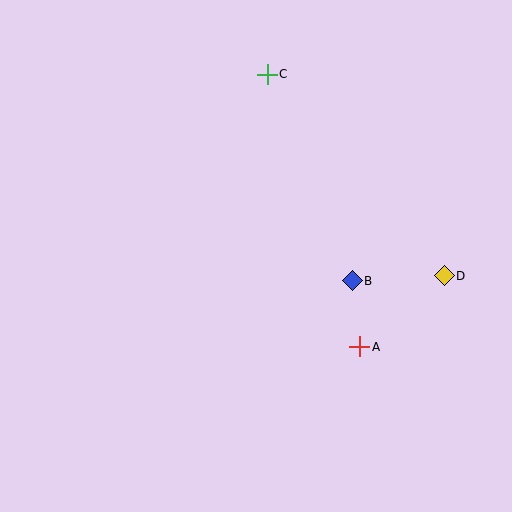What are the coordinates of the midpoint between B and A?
The midpoint between B and A is at (356, 314).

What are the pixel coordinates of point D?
Point D is at (444, 276).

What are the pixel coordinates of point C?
Point C is at (267, 74).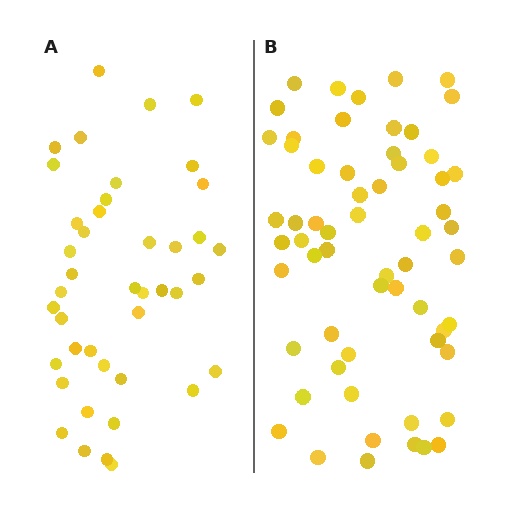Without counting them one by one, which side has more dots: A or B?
Region B (the right region) has more dots.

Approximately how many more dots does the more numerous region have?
Region B has approximately 20 more dots than region A.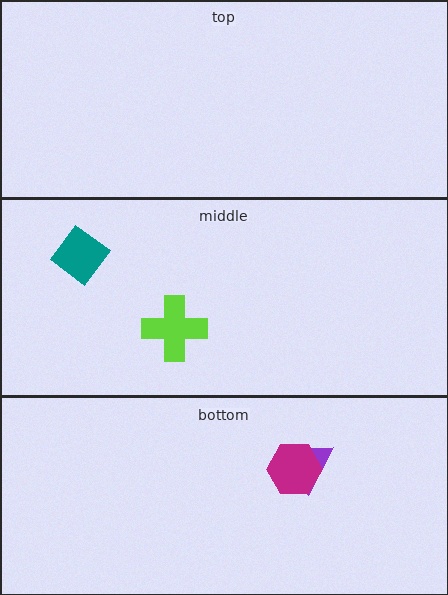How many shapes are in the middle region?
2.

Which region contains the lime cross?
The middle region.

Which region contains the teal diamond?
The middle region.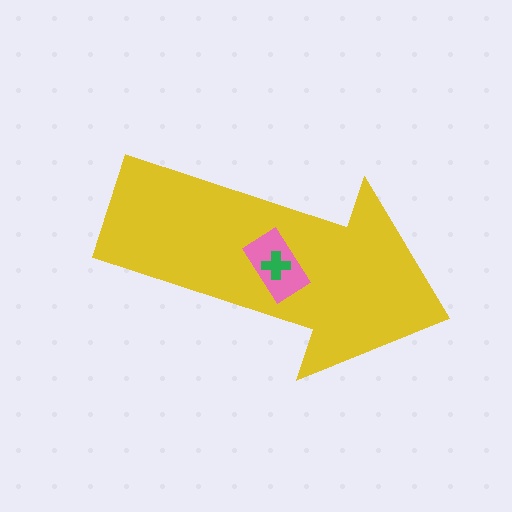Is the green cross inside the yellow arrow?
Yes.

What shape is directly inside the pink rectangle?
The green cross.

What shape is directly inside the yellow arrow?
The pink rectangle.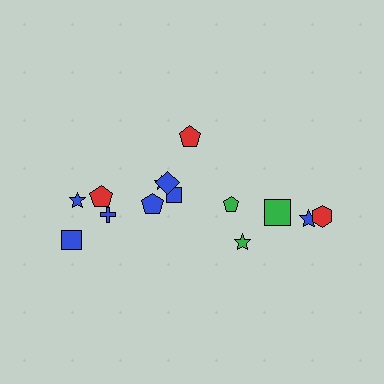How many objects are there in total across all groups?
There are 14 objects.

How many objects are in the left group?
There are 8 objects.